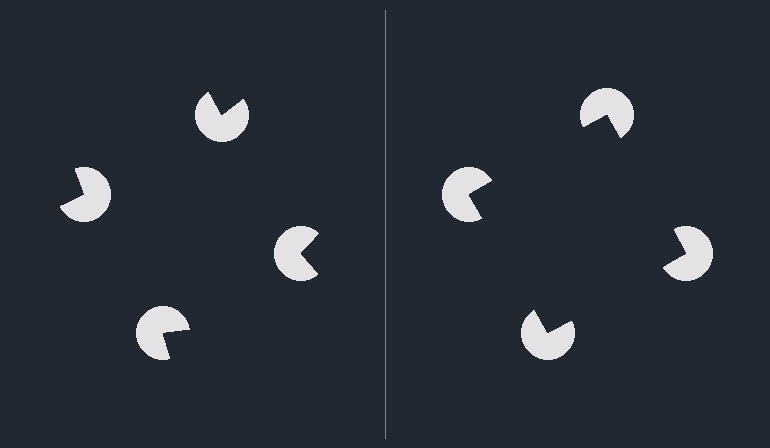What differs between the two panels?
The pac-man discs are positioned identically on both sides; only the wedge orientations differ. On the right they align to a square; on the left they are misaligned.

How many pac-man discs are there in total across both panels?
8 — 4 on each side.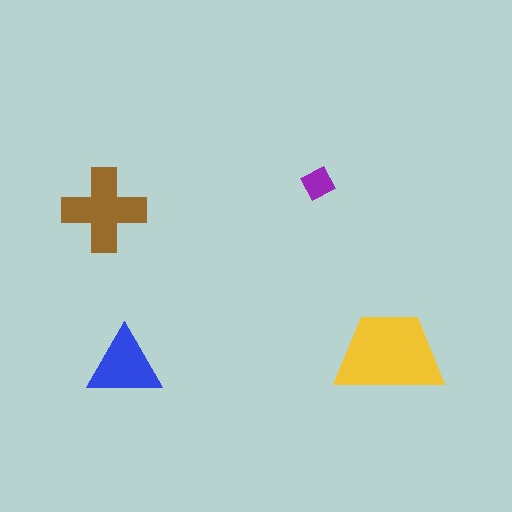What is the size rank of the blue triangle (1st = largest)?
3rd.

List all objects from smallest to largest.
The purple diamond, the blue triangle, the brown cross, the yellow trapezoid.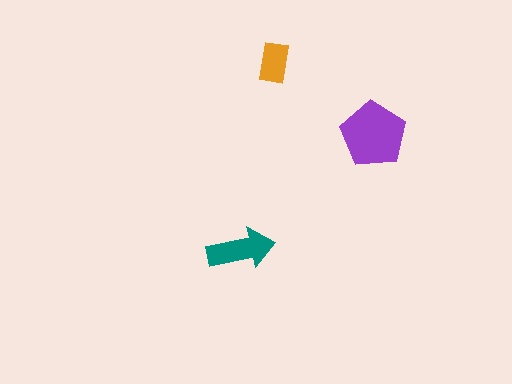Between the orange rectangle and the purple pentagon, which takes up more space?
The purple pentagon.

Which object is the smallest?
The orange rectangle.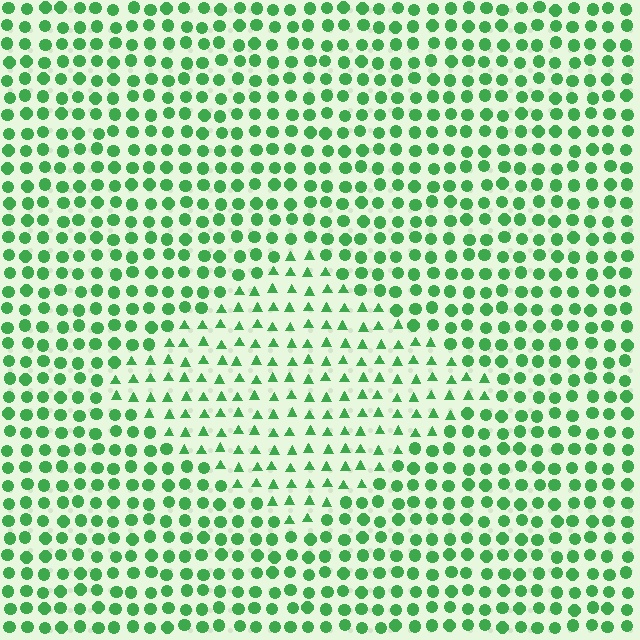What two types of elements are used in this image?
The image uses triangles inside the diamond region and circles outside it.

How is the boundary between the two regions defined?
The boundary is defined by a change in element shape: triangles inside vs. circles outside. All elements share the same color and spacing.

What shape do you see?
I see a diamond.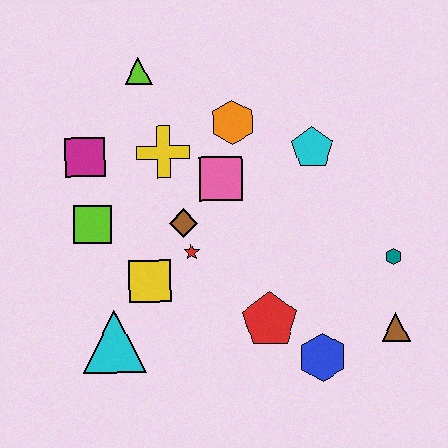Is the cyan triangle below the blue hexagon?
No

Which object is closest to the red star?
The brown diamond is closest to the red star.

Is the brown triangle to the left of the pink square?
No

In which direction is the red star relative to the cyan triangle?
The red star is above the cyan triangle.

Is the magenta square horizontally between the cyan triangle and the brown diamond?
No